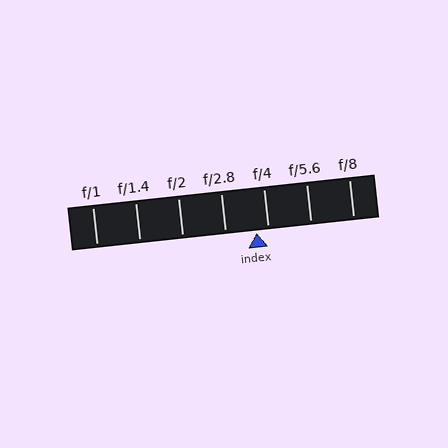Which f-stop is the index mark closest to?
The index mark is closest to f/4.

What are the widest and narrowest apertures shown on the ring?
The widest aperture shown is f/1 and the narrowest is f/8.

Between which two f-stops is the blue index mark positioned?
The index mark is between f/2.8 and f/4.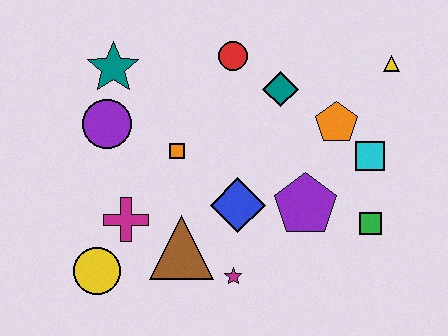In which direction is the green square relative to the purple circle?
The green square is to the right of the purple circle.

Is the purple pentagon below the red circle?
Yes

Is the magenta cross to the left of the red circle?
Yes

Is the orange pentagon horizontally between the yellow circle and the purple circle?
No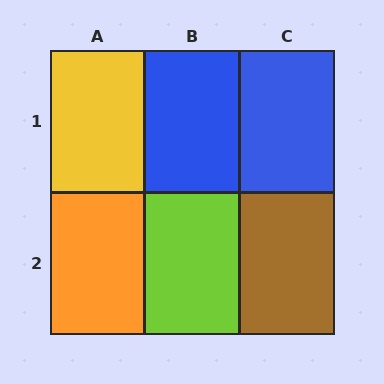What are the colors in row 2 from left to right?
Orange, lime, brown.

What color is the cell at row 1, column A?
Yellow.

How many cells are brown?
1 cell is brown.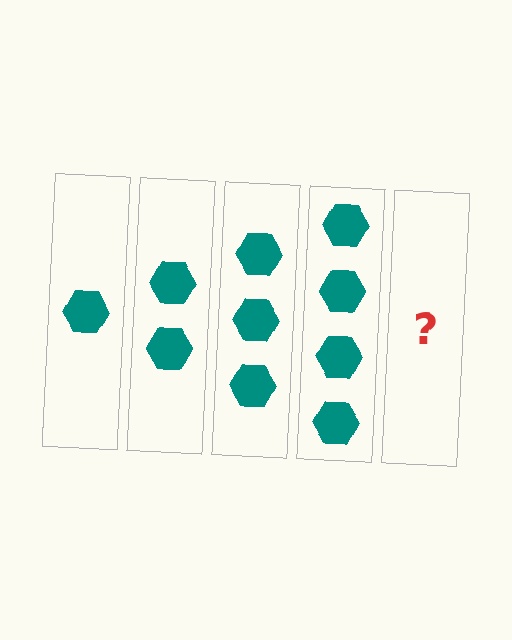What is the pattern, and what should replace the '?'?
The pattern is that each step adds one more hexagon. The '?' should be 5 hexagons.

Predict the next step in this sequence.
The next step is 5 hexagons.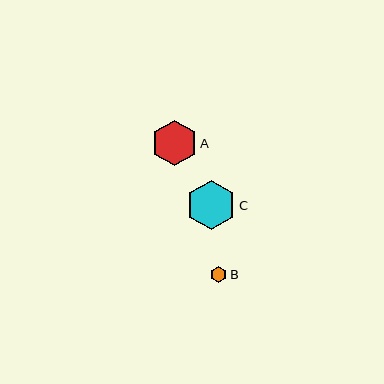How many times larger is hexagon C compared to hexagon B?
Hexagon C is approximately 3.1 times the size of hexagon B.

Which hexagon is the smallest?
Hexagon B is the smallest with a size of approximately 16 pixels.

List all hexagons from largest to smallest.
From largest to smallest: C, A, B.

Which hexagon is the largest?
Hexagon C is the largest with a size of approximately 50 pixels.